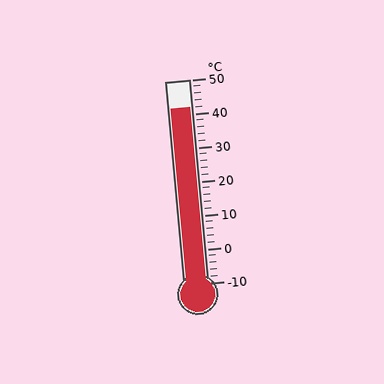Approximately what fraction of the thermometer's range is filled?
The thermometer is filled to approximately 85% of its range.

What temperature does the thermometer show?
The thermometer shows approximately 42°C.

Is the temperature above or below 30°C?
The temperature is above 30°C.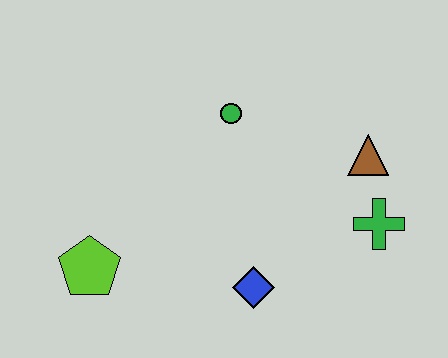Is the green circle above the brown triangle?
Yes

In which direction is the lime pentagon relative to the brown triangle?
The lime pentagon is to the left of the brown triangle.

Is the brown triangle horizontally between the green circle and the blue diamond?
No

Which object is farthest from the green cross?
The lime pentagon is farthest from the green cross.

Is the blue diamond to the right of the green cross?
No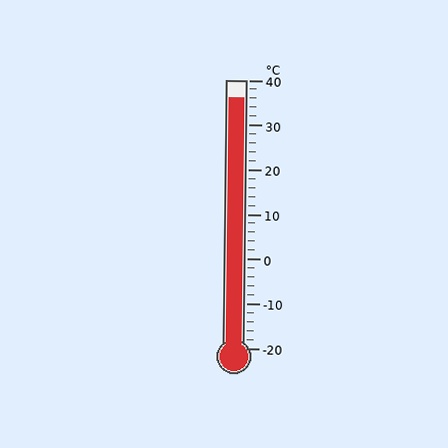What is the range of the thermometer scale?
The thermometer scale ranges from -20°C to 40°C.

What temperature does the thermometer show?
The thermometer shows approximately 36°C.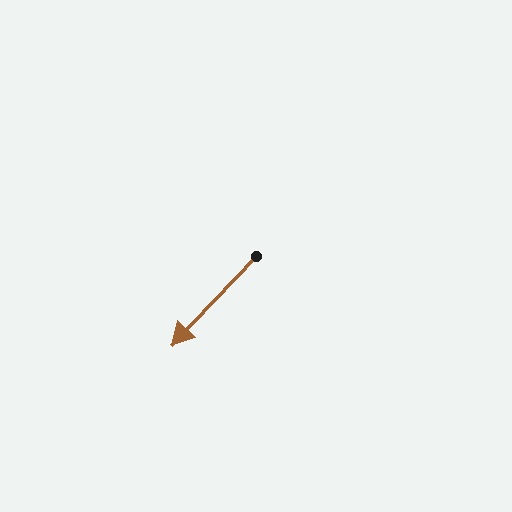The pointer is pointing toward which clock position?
Roughly 7 o'clock.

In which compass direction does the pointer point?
Southwest.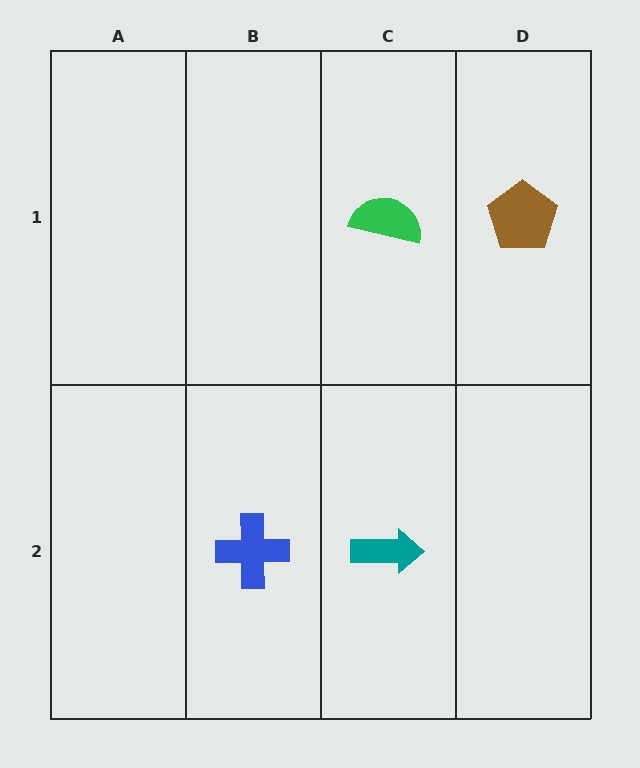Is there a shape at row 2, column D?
No, that cell is empty.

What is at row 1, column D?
A brown pentagon.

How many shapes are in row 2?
2 shapes.